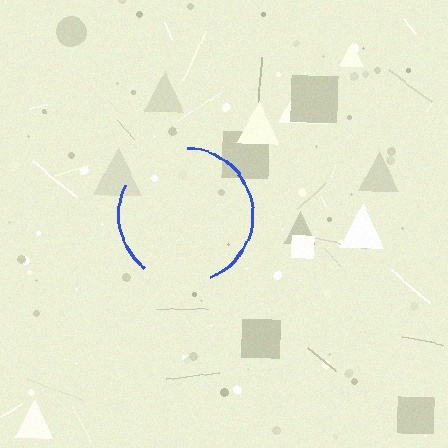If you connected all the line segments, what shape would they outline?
They would outline a circle.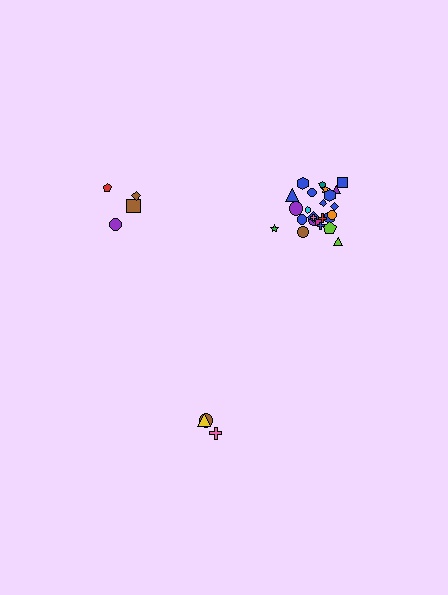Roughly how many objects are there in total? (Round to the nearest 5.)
Roughly 30 objects in total.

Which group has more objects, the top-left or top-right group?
The top-right group.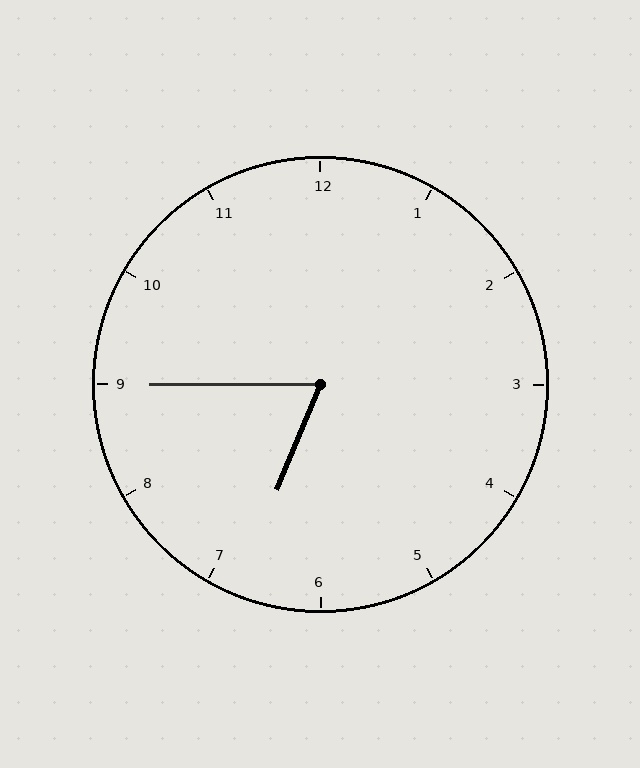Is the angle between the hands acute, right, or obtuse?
It is acute.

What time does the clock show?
6:45.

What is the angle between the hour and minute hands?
Approximately 68 degrees.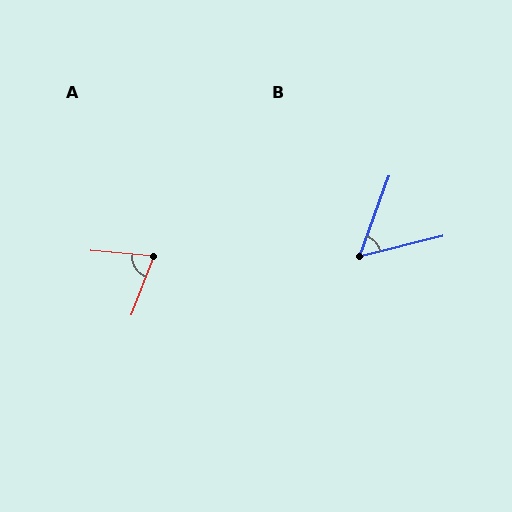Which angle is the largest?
A, at approximately 74 degrees.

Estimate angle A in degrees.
Approximately 74 degrees.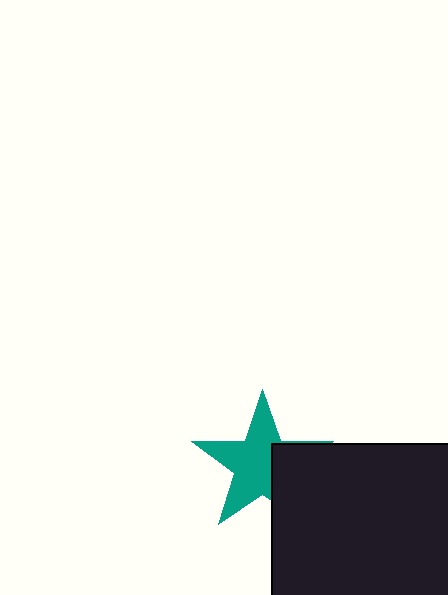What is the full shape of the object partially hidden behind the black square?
The partially hidden object is a teal star.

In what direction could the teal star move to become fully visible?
The teal star could move left. That would shift it out from behind the black square entirely.